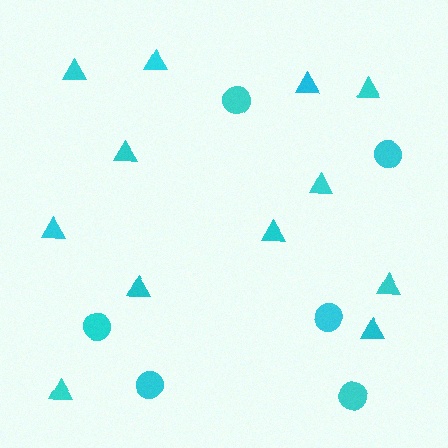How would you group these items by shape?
There are 2 groups: one group of triangles (12) and one group of circles (6).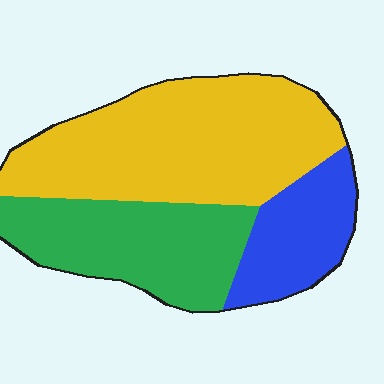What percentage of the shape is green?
Green takes up about one third (1/3) of the shape.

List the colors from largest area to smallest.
From largest to smallest: yellow, green, blue.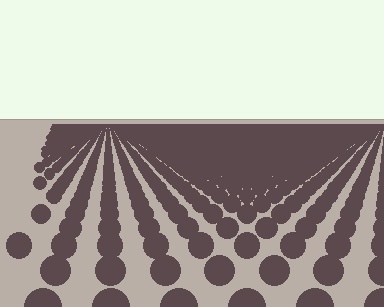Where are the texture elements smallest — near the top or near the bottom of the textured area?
Near the top.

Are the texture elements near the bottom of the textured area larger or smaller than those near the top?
Larger. Near the bottom, elements are closer to the viewer and appear at a bigger on-screen size.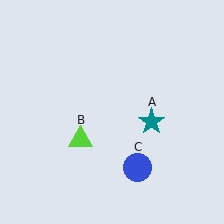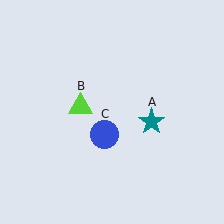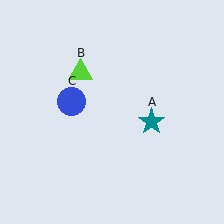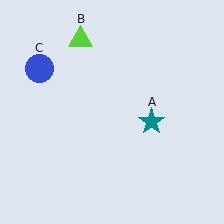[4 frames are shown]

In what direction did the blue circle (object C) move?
The blue circle (object C) moved up and to the left.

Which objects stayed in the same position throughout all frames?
Teal star (object A) remained stationary.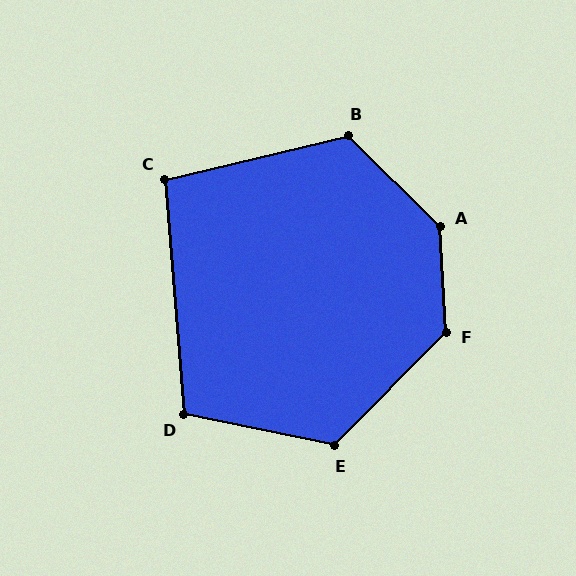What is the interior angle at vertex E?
Approximately 123 degrees (obtuse).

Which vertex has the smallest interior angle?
C, at approximately 99 degrees.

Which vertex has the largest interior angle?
A, at approximately 138 degrees.